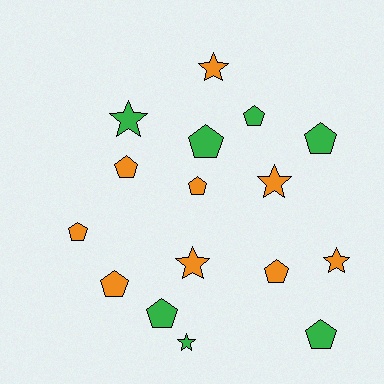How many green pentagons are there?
There are 5 green pentagons.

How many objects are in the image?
There are 16 objects.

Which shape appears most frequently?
Pentagon, with 10 objects.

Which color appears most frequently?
Orange, with 9 objects.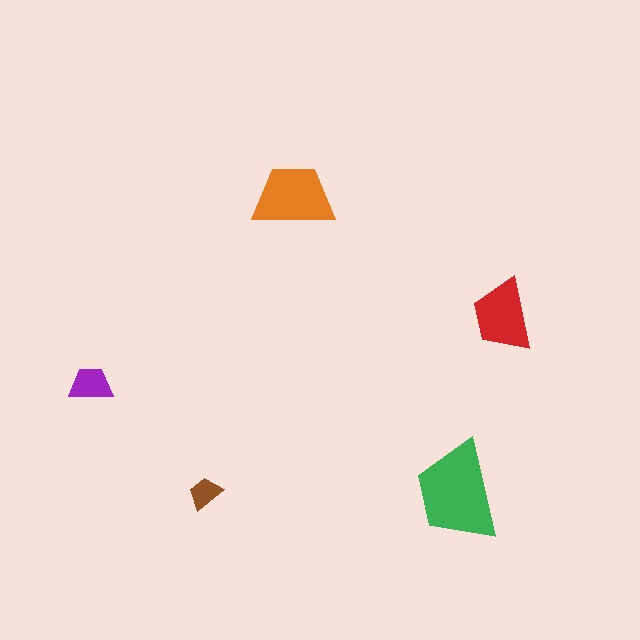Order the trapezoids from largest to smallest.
the green one, the orange one, the red one, the purple one, the brown one.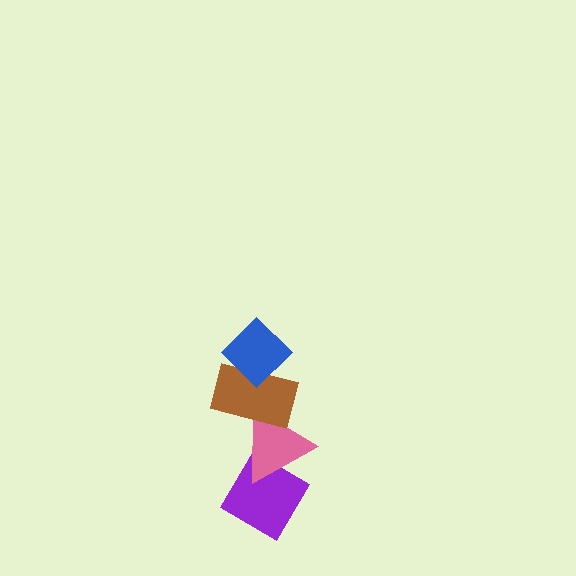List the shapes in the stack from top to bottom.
From top to bottom: the blue diamond, the brown rectangle, the pink triangle, the purple diamond.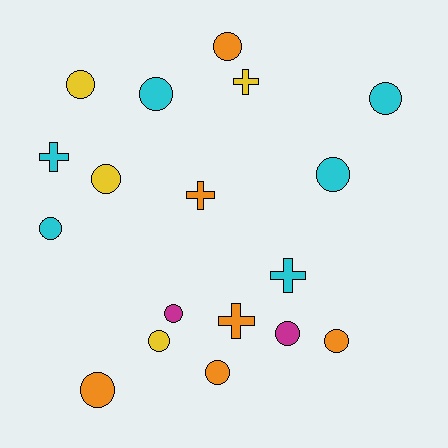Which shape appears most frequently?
Circle, with 13 objects.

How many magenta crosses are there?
There are no magenta crosses.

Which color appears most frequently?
Orange, with 6 objects.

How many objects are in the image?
There are 18 objects.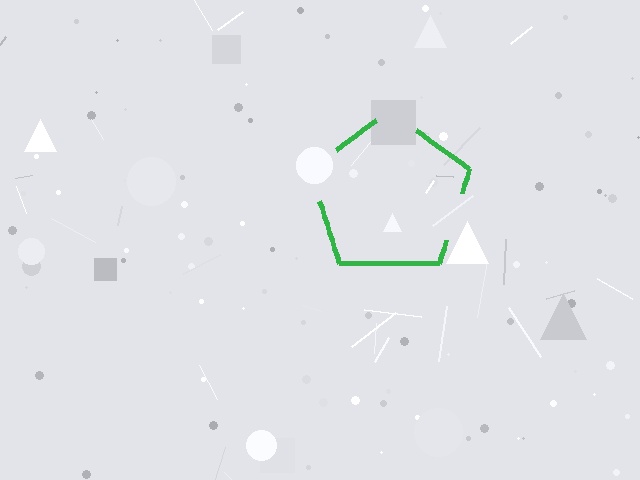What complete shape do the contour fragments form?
The contour fragments form a pentagon.